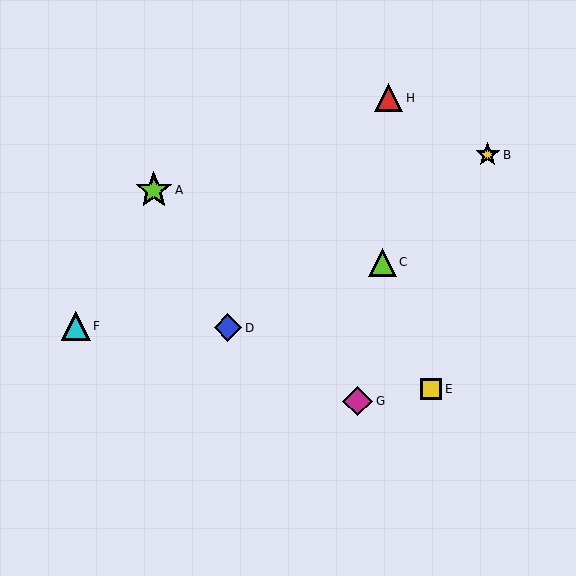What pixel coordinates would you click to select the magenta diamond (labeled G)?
Click at (358, 401) to select the magenta diamond G.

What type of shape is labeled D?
Shape D is a blue diamond.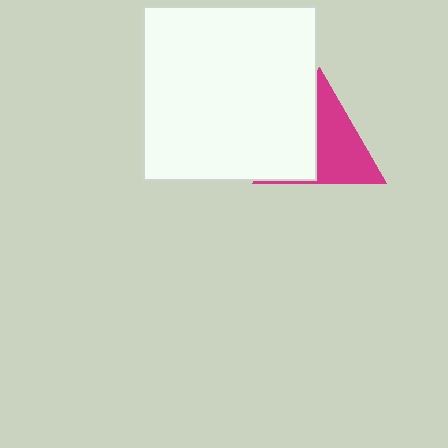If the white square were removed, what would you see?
You would see the complete magenta triangle.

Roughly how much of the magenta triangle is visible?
About half of it is visible (roughly 55%).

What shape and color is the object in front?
The object in front is a white square.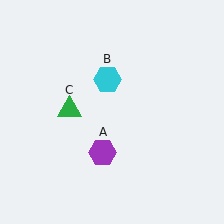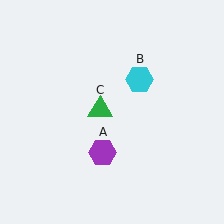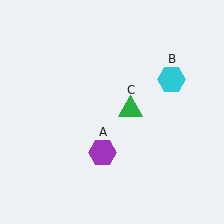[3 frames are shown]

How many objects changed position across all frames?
2 objects changed position: cyan hexagon (object B), green triangle (object C).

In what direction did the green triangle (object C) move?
The green triangle (object C) moved right.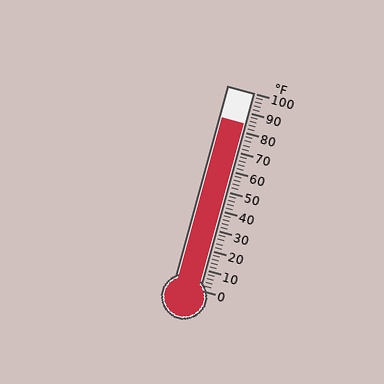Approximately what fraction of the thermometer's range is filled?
The thermometer is filled to approximately 85% of its range.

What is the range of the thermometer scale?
The thermometer scale ranges from 0°F to 100°F.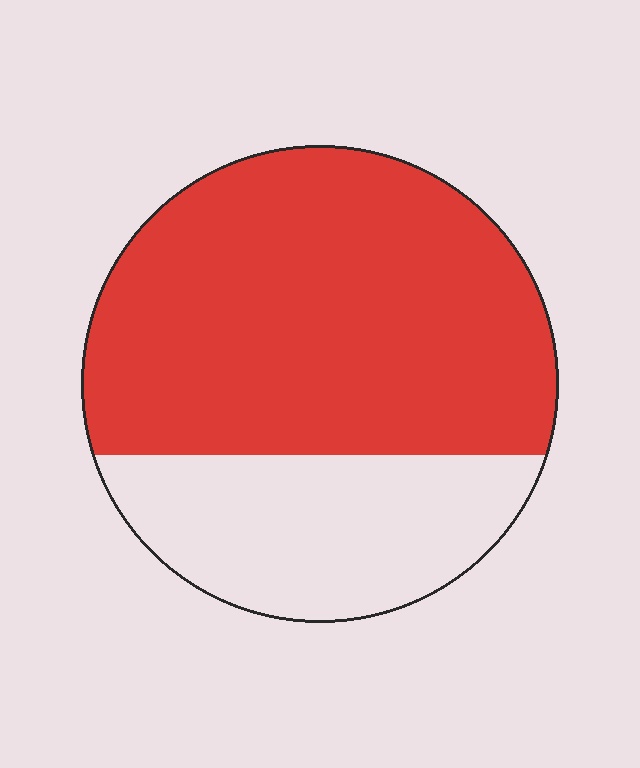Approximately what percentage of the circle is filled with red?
Approximately 70%.